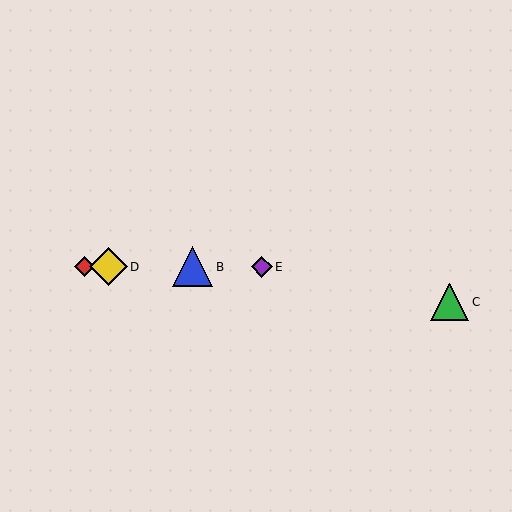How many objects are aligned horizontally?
4 objects (A, B, D, E) are aligned horizontally.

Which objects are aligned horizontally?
Objects A, B, D, E are aligned horizontally.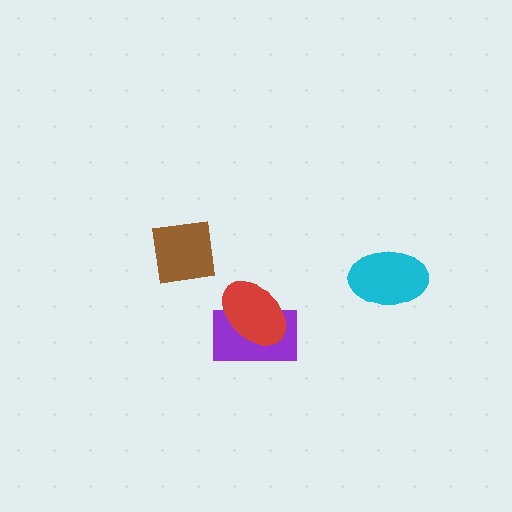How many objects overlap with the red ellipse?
1 object overlaps with the red ellipse.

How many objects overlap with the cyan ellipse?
0 objects overlap with the cyan ellipse.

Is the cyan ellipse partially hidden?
No, no other shape covers it.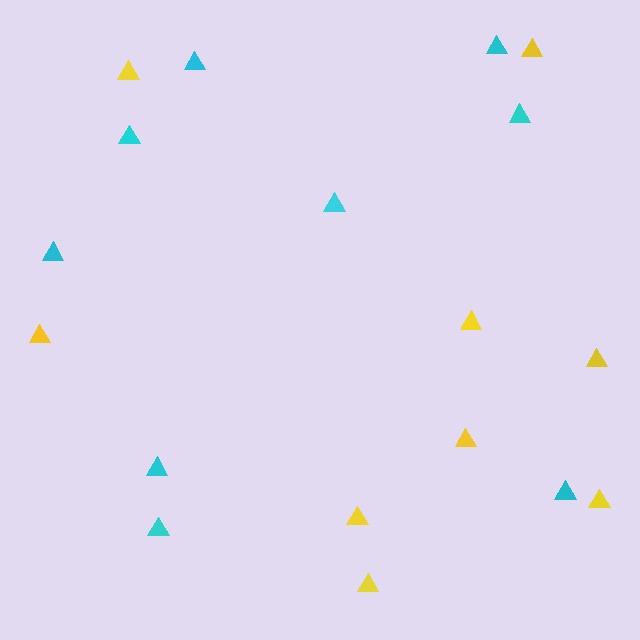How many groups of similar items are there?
There are 2 groups: one group of yellow triangles (9) and one group of cyan triangles (9).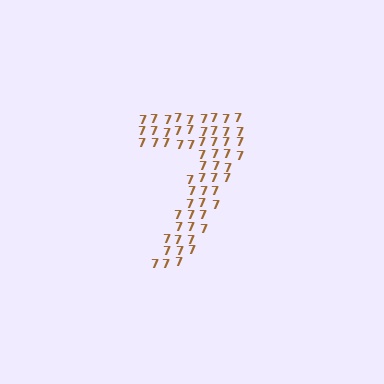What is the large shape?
The large shape is the digit 7.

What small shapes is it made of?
It is made of small digit 7's.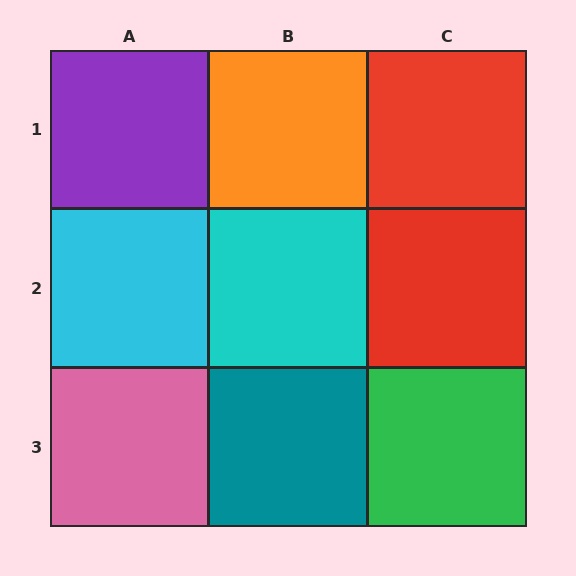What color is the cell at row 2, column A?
Cyan.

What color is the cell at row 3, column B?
Teal.